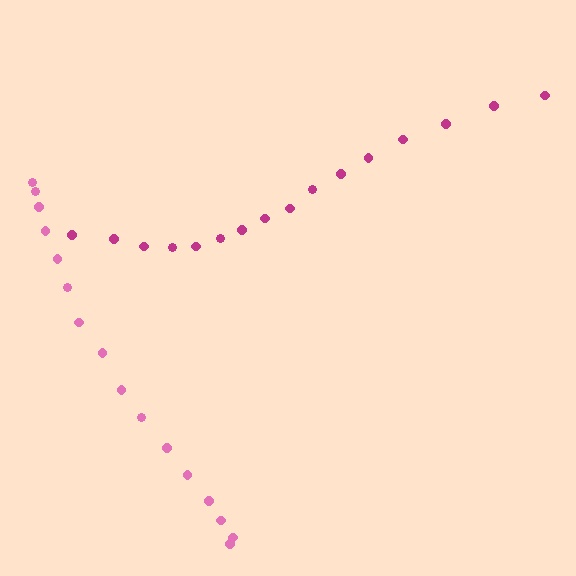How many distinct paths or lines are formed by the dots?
There are 2 distinct paths.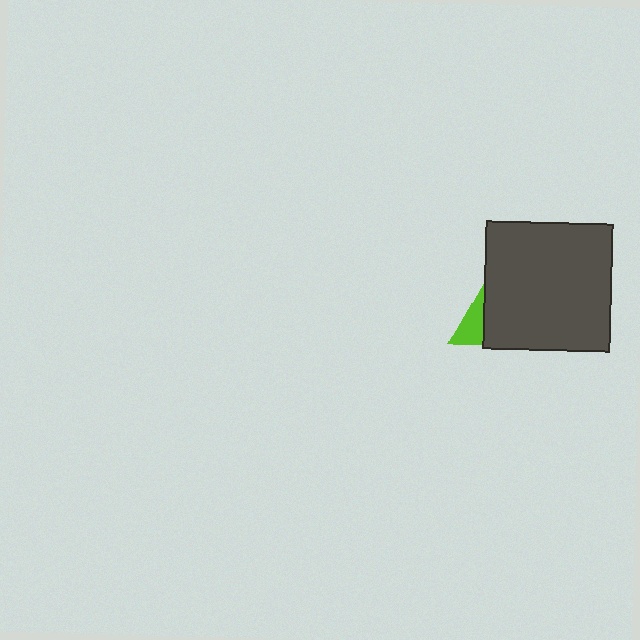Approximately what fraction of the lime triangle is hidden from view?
Roughly 68% of the lime triangle is hidden behind the dark gray square.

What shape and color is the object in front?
The object in front is a dark gray square.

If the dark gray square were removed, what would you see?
You would see the complete lime triangle.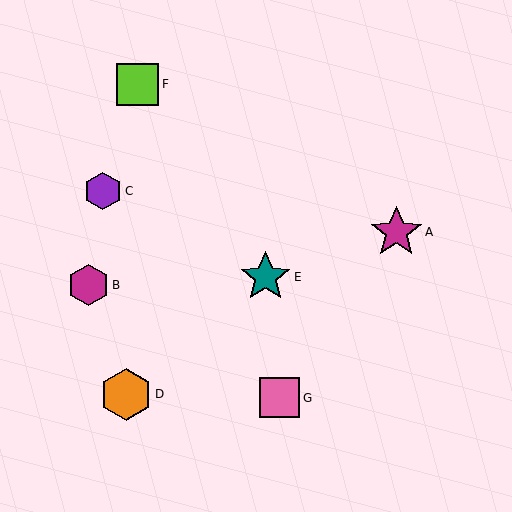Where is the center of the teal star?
The center of the teal star is at (266, 277).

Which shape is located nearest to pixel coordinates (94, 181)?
The purple hexagon (labeled C) at (103, 191) is nearest to that location.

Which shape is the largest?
The magenta star (labeled A) is the largest.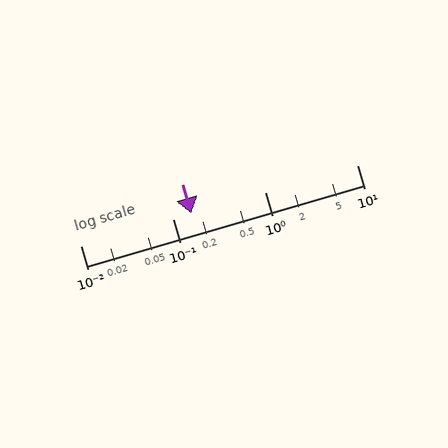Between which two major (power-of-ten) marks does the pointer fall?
The pointer is between 0.1 and 1.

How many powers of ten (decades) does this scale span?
The scale spans 3 decades, from 0.01 to 10.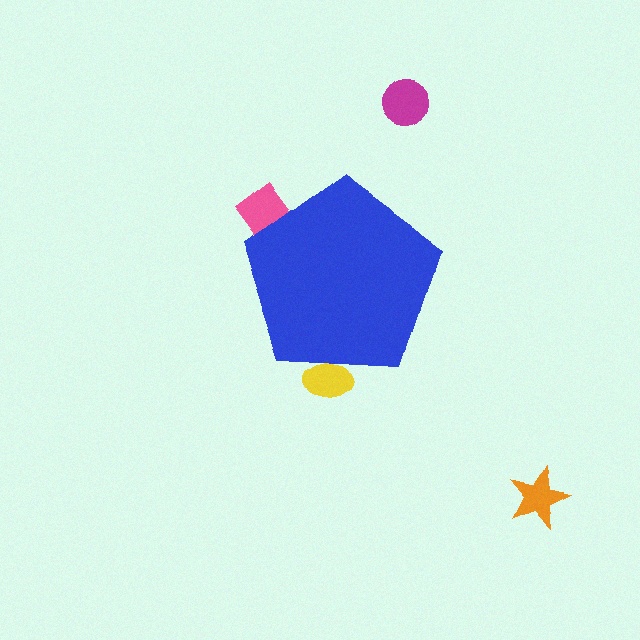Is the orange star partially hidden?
No, the orange star is fully visible.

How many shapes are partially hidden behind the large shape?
2 shapes are partially hidden.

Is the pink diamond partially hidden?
Yes, the pink diamond is partially hidden behind the blue pentagon.